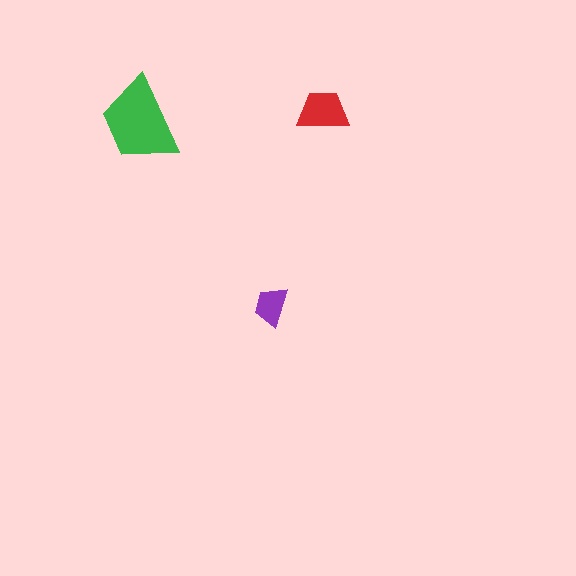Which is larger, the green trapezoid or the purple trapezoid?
The green one.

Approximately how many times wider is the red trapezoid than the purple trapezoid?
About 1.5 times wider.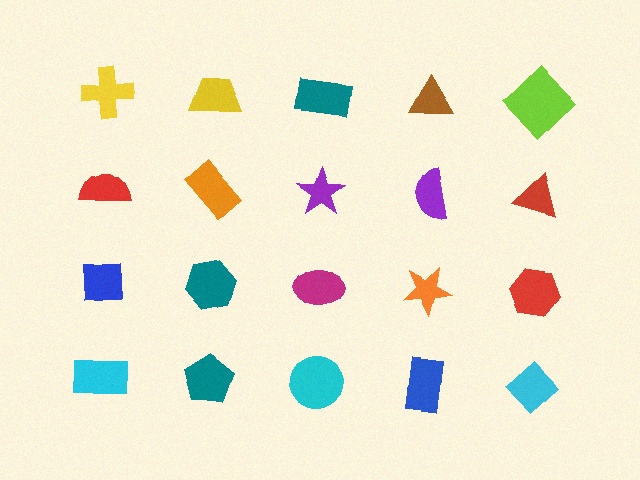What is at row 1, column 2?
A yellow trapezoid.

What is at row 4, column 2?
A teal pentagon.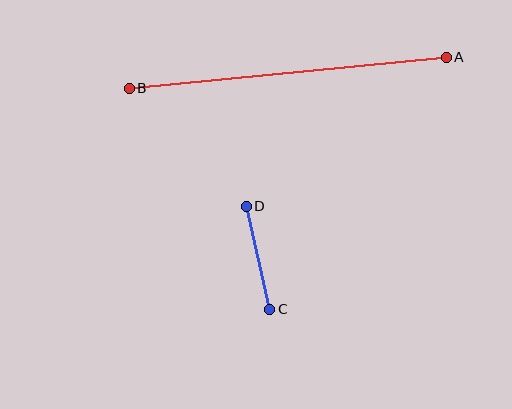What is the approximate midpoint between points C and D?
The midpoint is at approximately (258, 258) pixels.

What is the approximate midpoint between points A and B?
The midpoint is at approximately (288, 73) pixels.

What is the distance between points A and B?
The distance is approximately 318 pixels.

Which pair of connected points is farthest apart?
Points A and B are farthest apart.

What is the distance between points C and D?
The distance is approximately 105 pixels.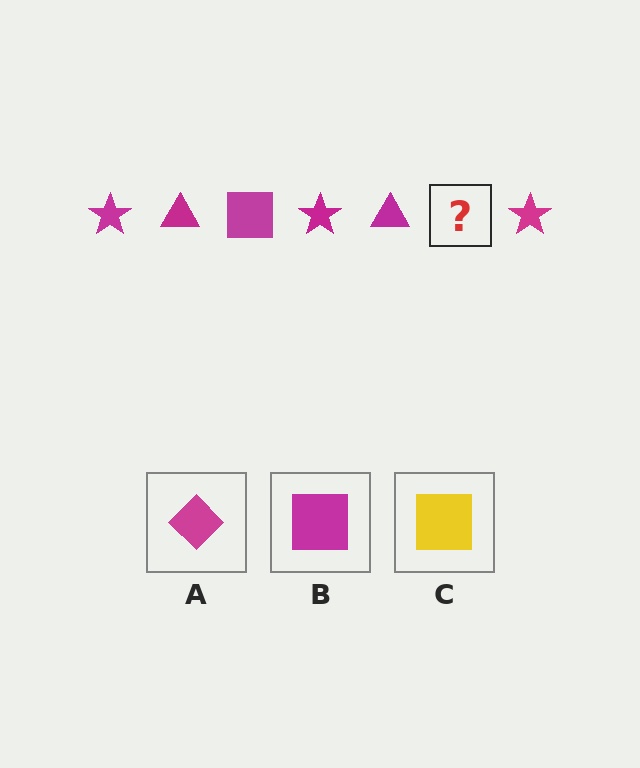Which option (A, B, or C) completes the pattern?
B.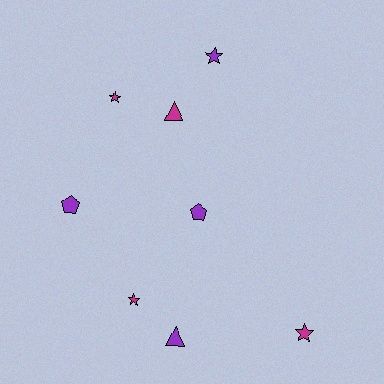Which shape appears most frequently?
Star, with 4 objects.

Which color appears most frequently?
Magenta, with 4 objects.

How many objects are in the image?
There are 8 objects.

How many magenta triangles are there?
There is 1 magenta triangle.